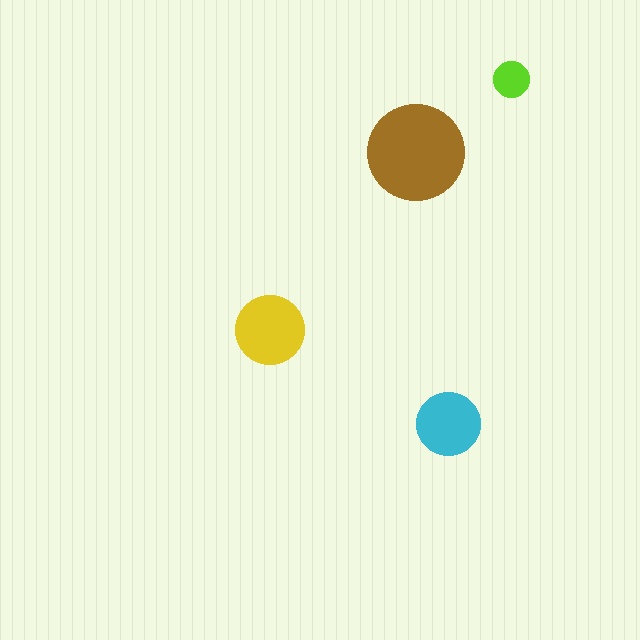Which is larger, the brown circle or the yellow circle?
The brown one.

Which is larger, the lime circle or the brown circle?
The brown one.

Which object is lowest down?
The cyan circle is bottommost.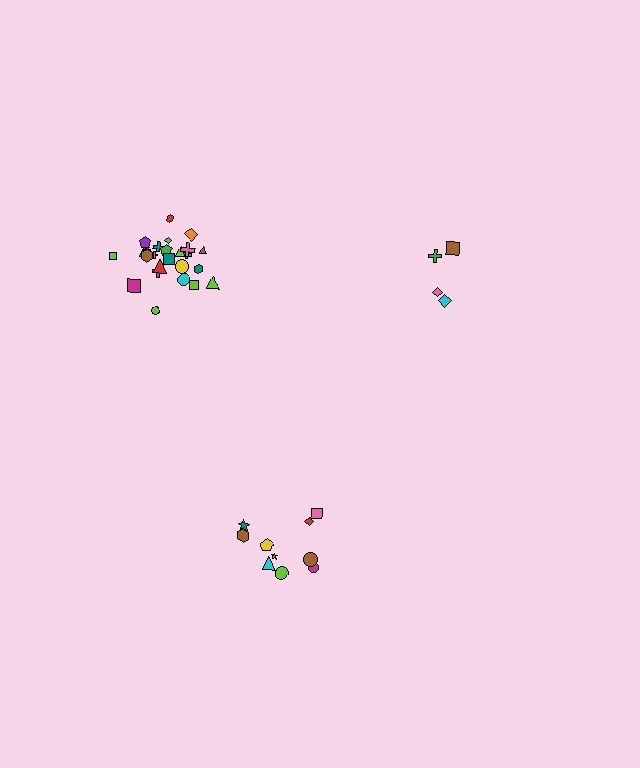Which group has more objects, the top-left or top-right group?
The top-left group.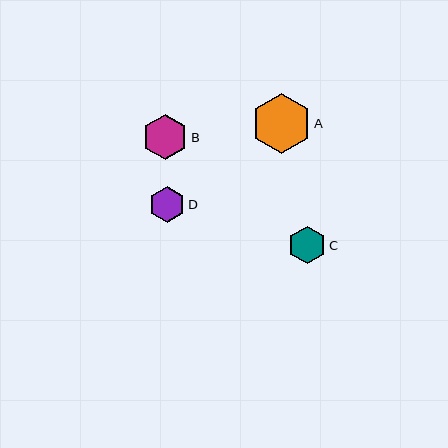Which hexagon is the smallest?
Hexagon D is the smallest with a size of approximately 36 pixels.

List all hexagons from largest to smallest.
From largest to smallest: A, B, C, D.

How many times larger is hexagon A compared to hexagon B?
Hexagon A is approximately 1.3 times the size of hexagon B.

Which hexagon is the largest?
Hexagon A is the largest with a size of approximately 59 pixels.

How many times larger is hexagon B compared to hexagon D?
Hexagon B is approximately 1.3 times the size of hexagon D.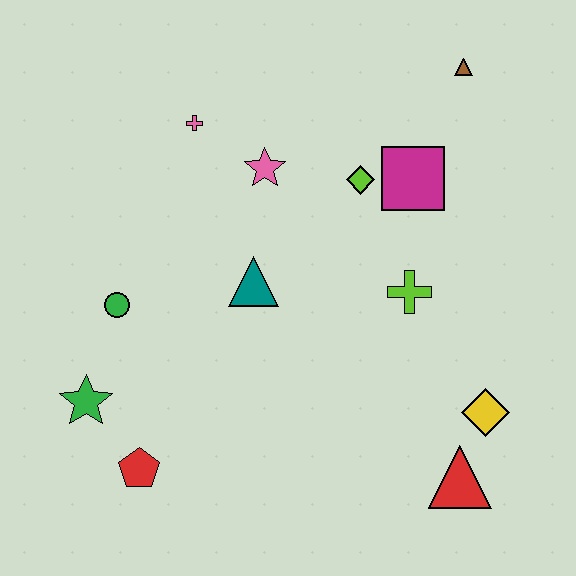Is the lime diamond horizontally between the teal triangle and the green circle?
No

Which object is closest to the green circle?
The green star is closest to the green circle.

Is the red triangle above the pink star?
No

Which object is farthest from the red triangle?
The pink cross is farthest from the red triangle.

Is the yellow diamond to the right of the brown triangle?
Yes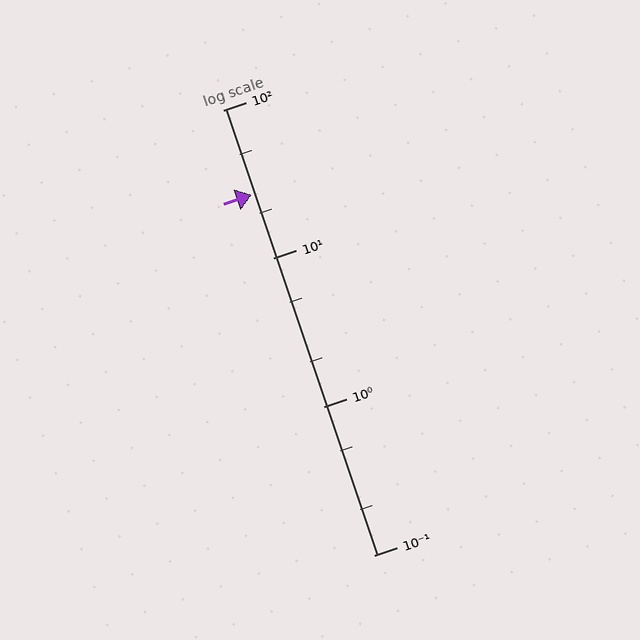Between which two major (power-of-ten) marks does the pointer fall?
The pointer is between 10 and 100.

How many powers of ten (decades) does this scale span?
The scale spans 3 decades, from 0.1 to 100.